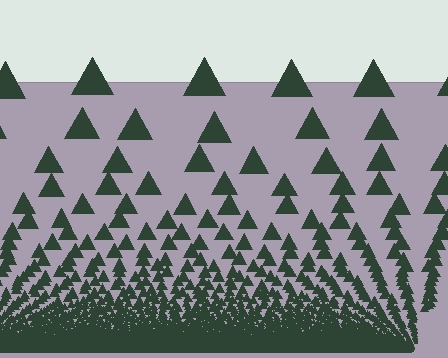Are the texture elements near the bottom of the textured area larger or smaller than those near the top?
Smaller. The gradient is inverted — elements near the bottom are smaller and denser.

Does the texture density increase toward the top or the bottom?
Density increases toward the bottom.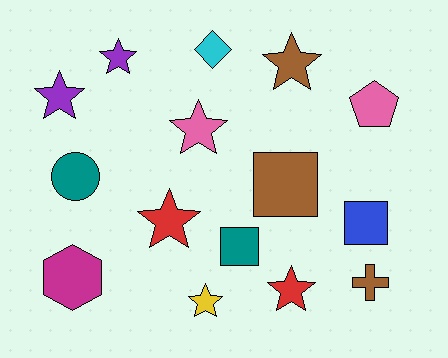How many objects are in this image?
There are 15 objects.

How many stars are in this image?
There are 7 stars.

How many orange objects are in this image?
There are no orange objects.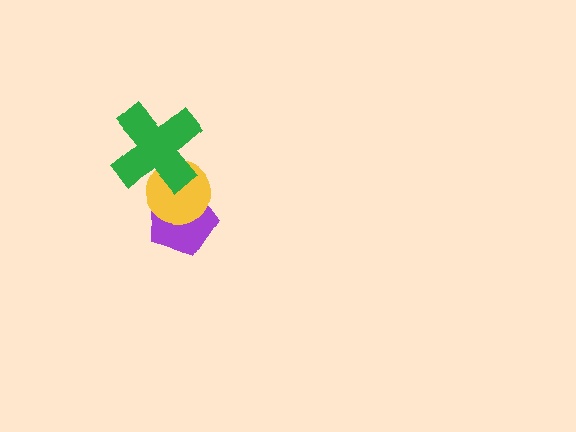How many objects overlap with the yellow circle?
2 objects overlap with the yellow circle.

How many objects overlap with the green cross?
1 object overlaps with the green cross.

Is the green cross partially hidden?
No, no other shape covers it.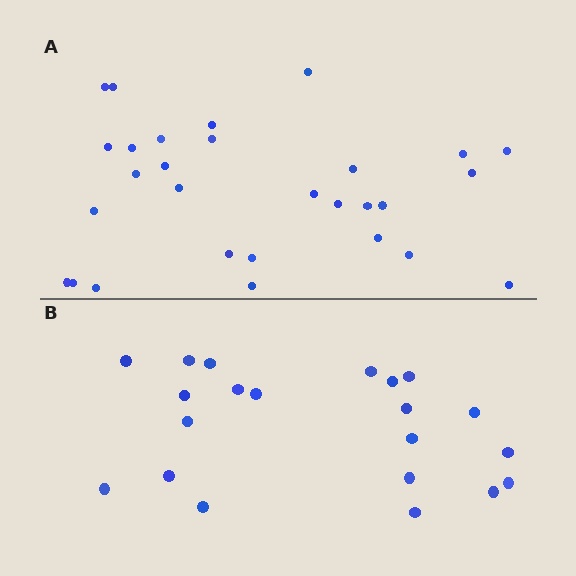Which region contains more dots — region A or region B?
Region A (the top region) has more dots.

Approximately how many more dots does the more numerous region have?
Region A has roughly 8 or so more dots than region B.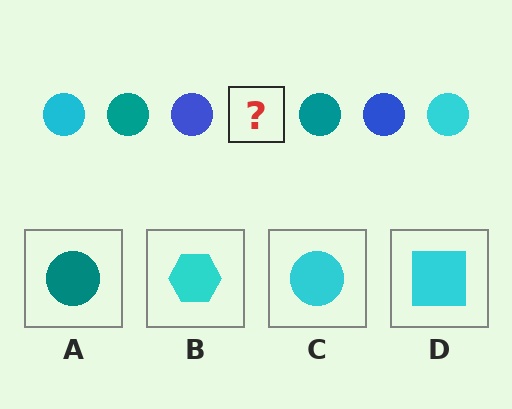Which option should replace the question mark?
Option C.